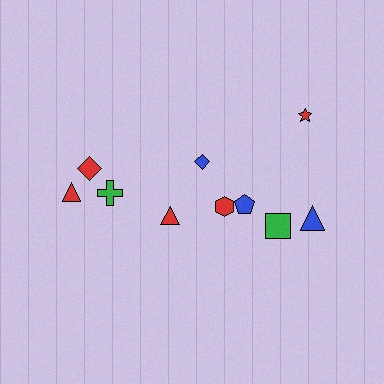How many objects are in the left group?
There are 4 objects.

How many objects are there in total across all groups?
There are 10 objects.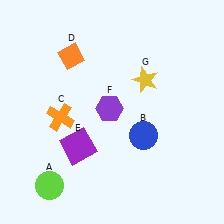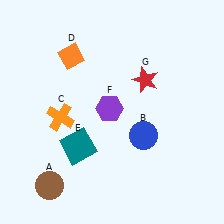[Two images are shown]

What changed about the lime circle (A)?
In Image 1, A is lime. In Image 2, it changed to brown.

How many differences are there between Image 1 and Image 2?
There are 3 differences between the two images.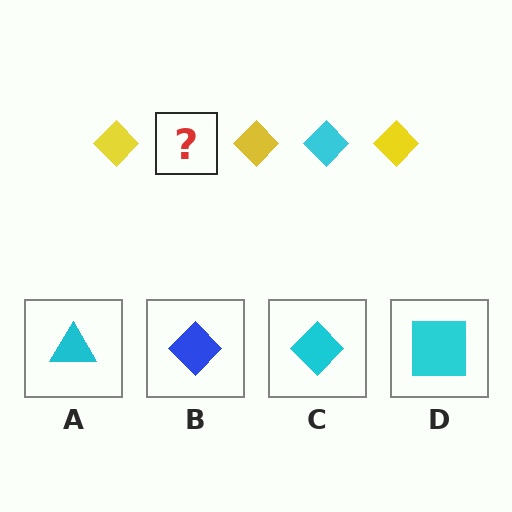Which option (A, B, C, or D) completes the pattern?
C.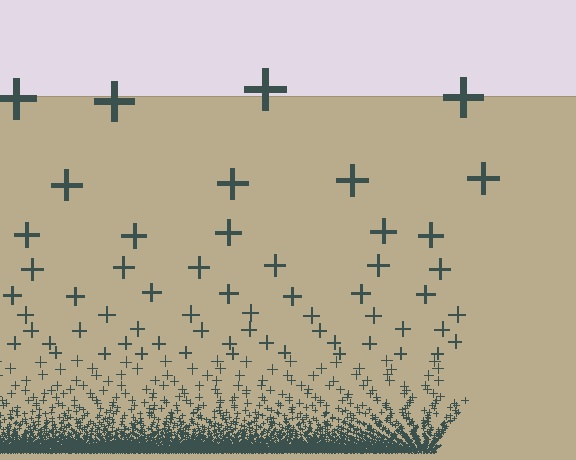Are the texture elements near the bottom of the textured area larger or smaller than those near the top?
Smaller. The gradient is inverted — elements near the bottom are smaller and denser.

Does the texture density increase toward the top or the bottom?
Density increases toward the bottom.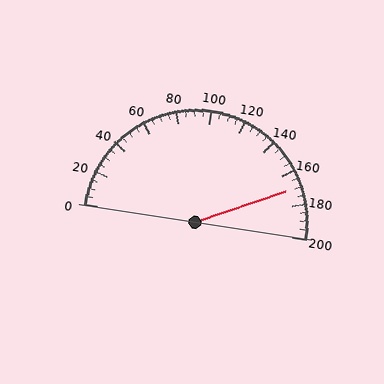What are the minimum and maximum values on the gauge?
The gauge ranges from 0 to 200.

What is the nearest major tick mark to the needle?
The nearest major tick mark is 160.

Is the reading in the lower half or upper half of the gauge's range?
The reading is in the upper half of the range (0 to 200).